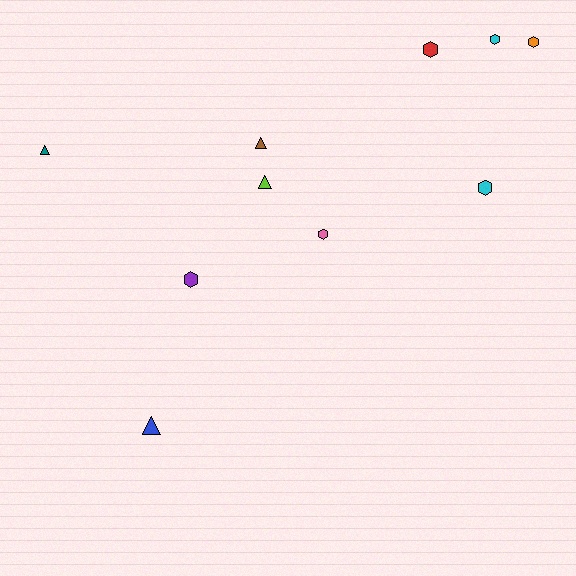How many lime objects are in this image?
There is 1 lime object.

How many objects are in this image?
There are 10 objects.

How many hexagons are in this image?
There are 6 hexagons.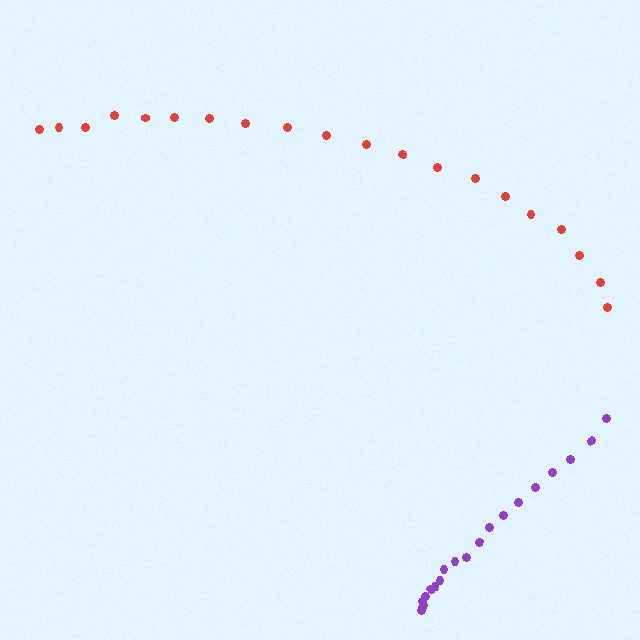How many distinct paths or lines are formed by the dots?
There are 2 distinct paths.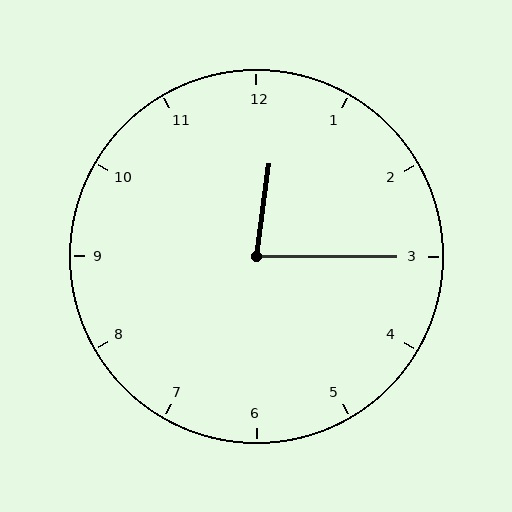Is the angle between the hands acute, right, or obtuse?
It is acute.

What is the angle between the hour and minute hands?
Approximately 82 degrees.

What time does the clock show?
12:15.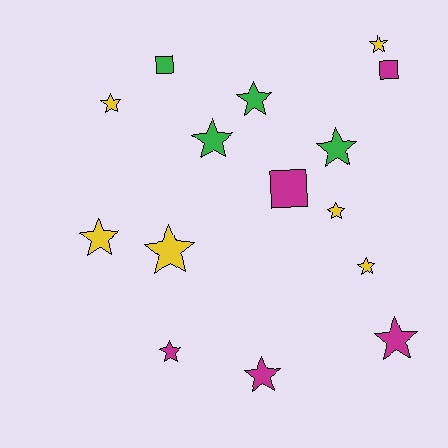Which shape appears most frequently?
Star, with 12 objects.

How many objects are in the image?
There are 15 objects.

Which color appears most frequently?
Yellow, with 6 objects.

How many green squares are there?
There is 1 green square.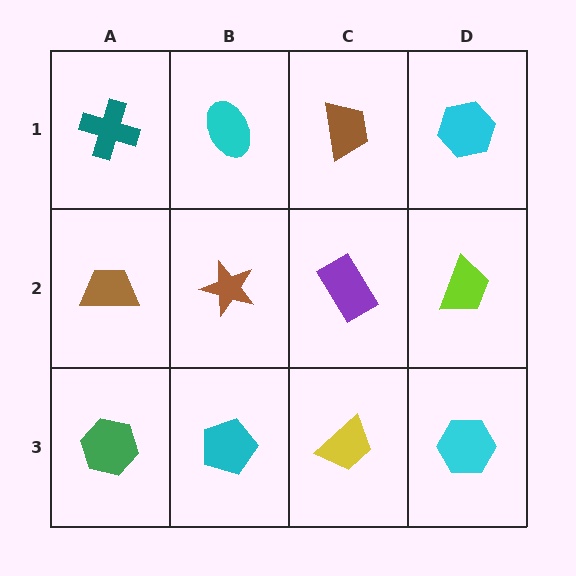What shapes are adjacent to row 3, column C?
A purple rectangle (row 2, column C), a cyan pentagon (row 3, column B), a cyan hexagon (row 3, column D).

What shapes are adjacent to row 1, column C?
A purple rectangle (row 2, column C), a cyan ellipse (row 1, column B), a cyan hexagon (row 1, column D).